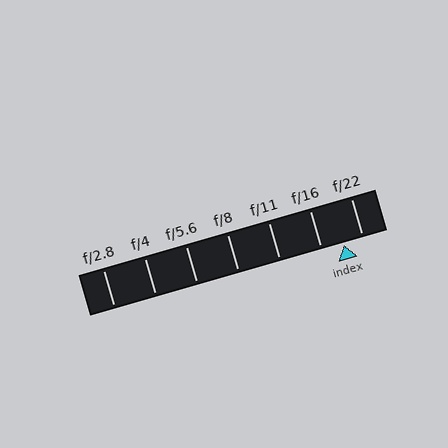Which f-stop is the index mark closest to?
The index mark is closest to f/22.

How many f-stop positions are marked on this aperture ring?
There are 7 f-stop positions marked.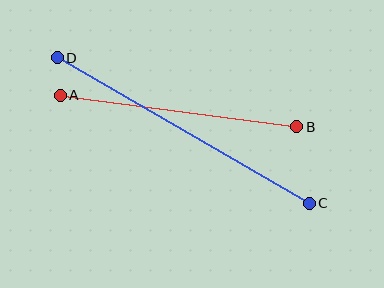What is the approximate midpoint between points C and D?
The midpoint is at approximately (183, 130) pixels.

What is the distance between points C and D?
The distance is approximately 291 pixels.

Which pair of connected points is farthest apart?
Points C and D are farthest apart.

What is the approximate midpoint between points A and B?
The midpoint is at approximately (179, 111) pixels.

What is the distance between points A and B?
The distance is approximately 239 pixels.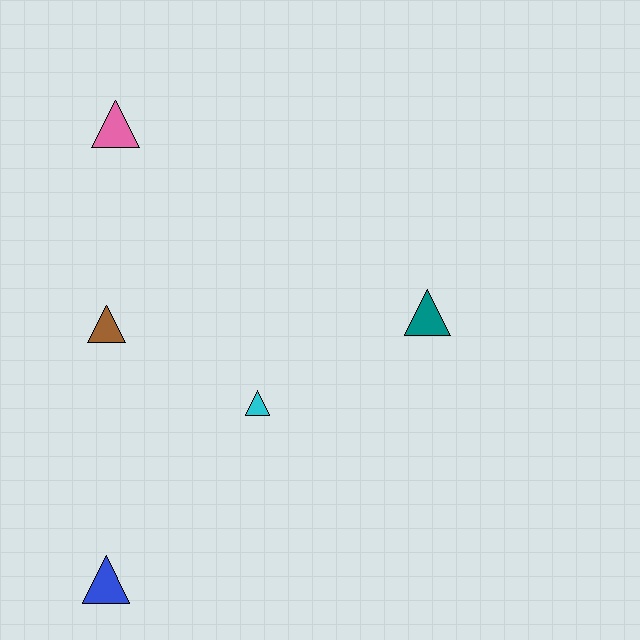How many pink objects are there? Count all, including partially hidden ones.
There is 1 pink object.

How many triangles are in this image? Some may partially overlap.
There are 5 triangles.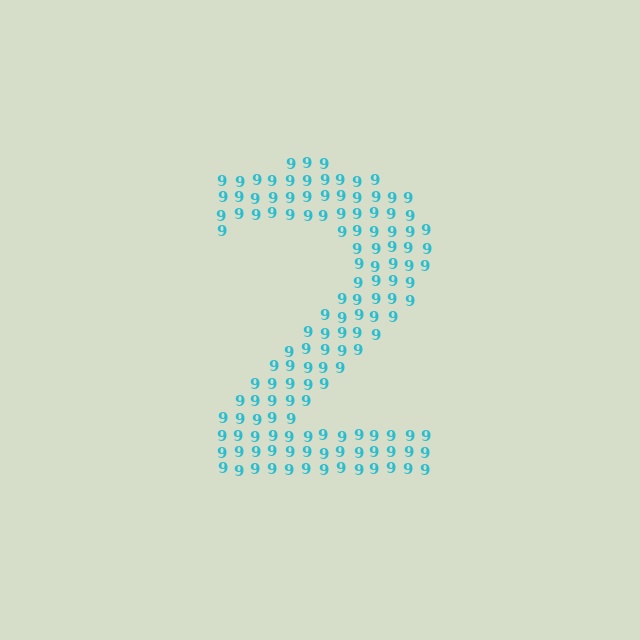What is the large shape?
The large shape is the digit 2.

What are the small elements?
The small elements are digit 9's.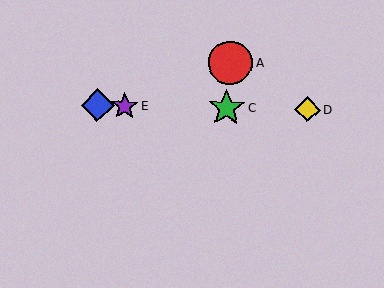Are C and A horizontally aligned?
No, C is at y≈108 and A is at y≈63.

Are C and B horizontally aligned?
Yes, both are at y≈108.